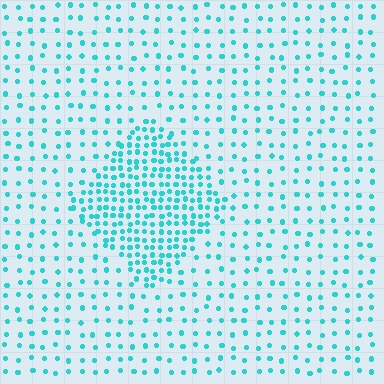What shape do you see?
I see a diamond.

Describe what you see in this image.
The image contains small cyan elements arranged at two different densities. A diamond-shaped region is visible where the elements are more densely packed than the surrounding area.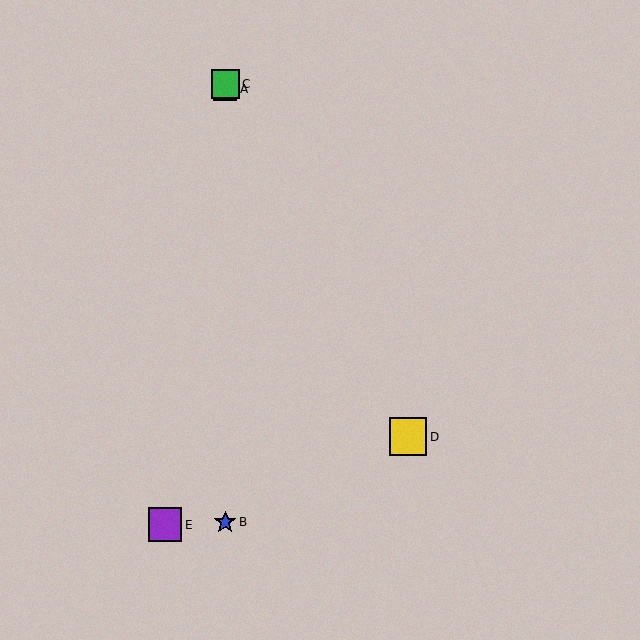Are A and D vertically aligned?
No, A is at x≈225 and D is at x≈408.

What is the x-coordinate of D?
Object D is at x≈408.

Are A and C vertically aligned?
Yes, both are at x≈225.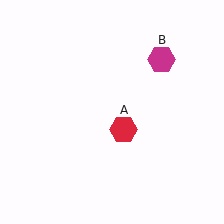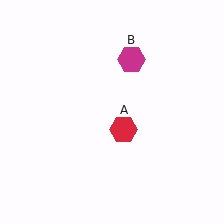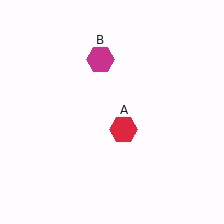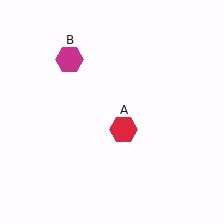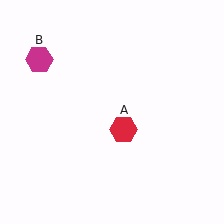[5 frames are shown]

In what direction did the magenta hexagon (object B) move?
The magenta hexagon (object B) moved left.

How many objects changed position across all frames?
1 object changed position: magenta hexagon (object B).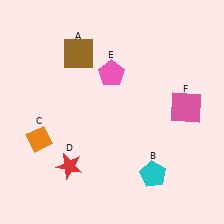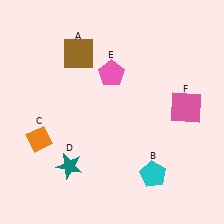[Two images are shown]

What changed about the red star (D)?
In Image 1, D is red. In Image 2, it changed to teal.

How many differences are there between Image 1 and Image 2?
There is 1 difference between the two images.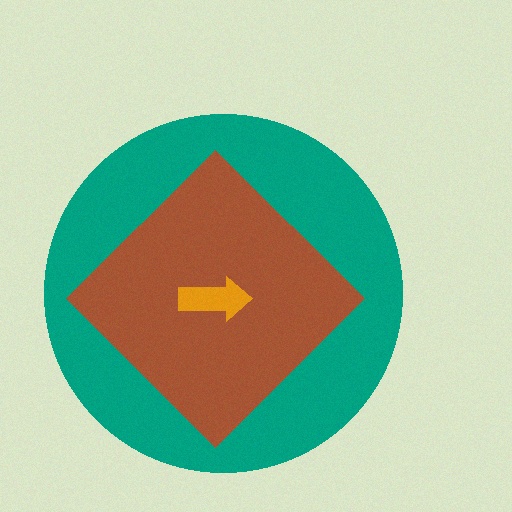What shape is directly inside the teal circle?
The brown diamond.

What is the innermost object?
The orange arrow.